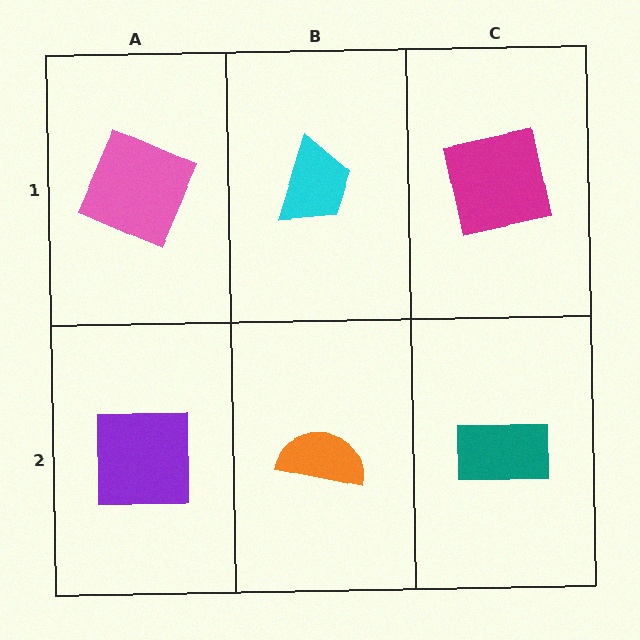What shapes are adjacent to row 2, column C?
A magenta square (row 1, column C), an orange semicircle (row 2, column B).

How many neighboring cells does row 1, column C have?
2.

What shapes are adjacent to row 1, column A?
A purple square (row 2, column A), a cyan trapezoid (row 1, column B).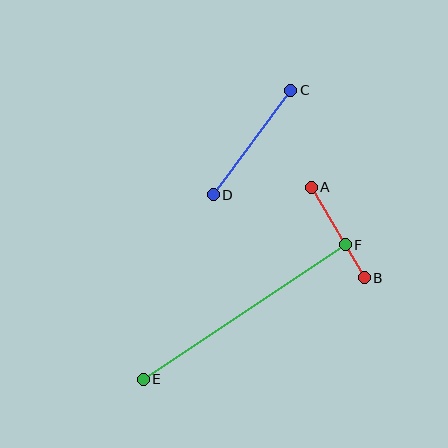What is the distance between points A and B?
The distance is approximately 105 pixels.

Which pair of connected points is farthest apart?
Points E and F are farthest apart.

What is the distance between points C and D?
The distance is approximately 130 pixels.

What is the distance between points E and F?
The distance is approximately 243 pixels.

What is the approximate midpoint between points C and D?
The midpoint is at approximately (252, 143) pixels.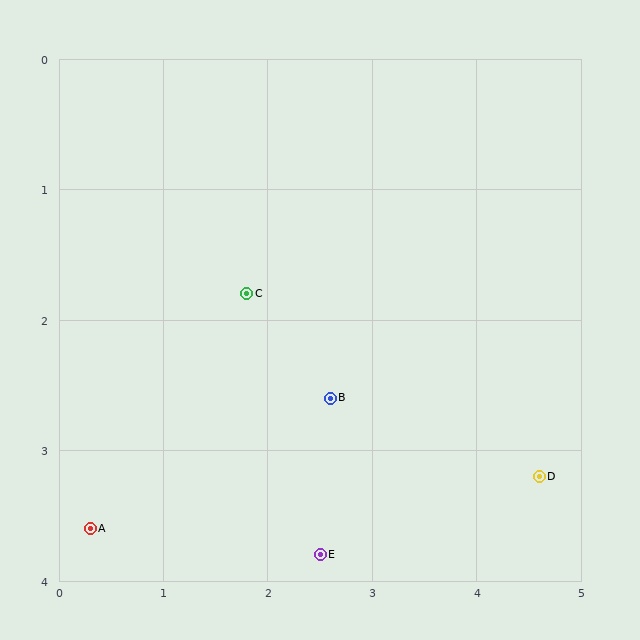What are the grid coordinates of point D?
Point D is at approximately (4.6, 3.2).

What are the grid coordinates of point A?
Point A is at approximately (0.3, 3.6).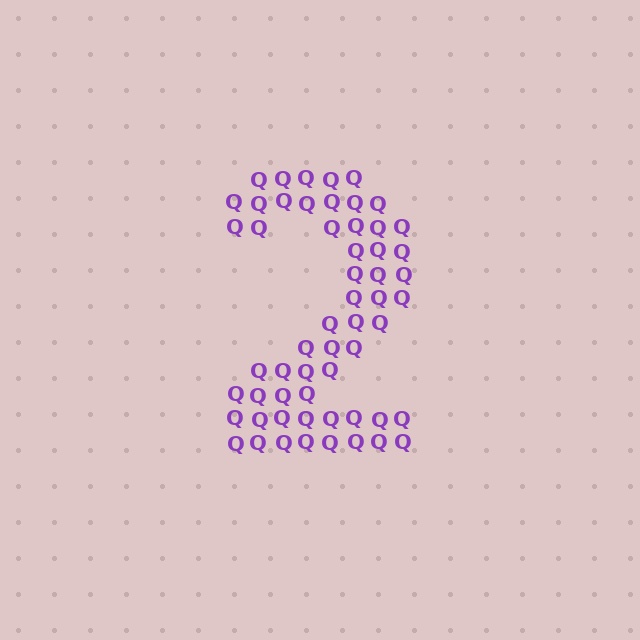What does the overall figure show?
The overall figure shows the digit 2.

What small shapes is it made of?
It is made of small letter Q's.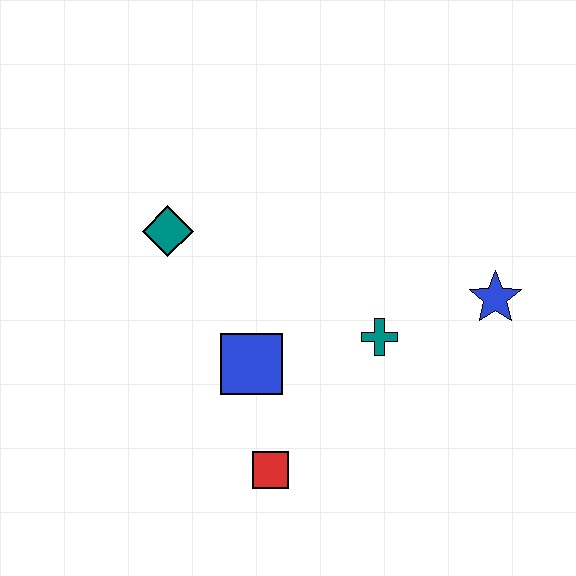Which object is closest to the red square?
The blue square is closest to the red square.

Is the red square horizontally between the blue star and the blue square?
Yes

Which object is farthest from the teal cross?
The teal diamond is farthest from the teal cross.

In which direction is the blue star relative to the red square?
The blue star is to the right of the red square.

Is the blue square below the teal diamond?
Yes